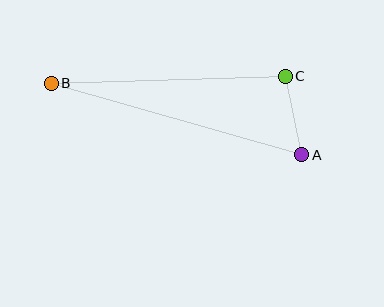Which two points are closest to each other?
Points A and C are closest to each other.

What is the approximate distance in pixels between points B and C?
The distance between B and C is approximately 234 pixels.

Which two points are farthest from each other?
Points A and B are farthest from each other.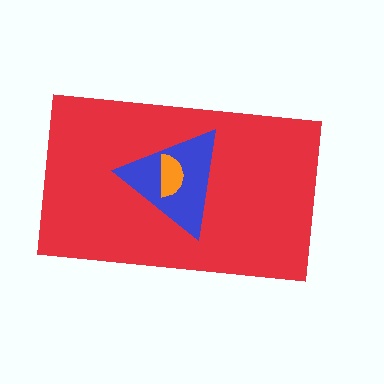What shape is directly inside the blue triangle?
The orange semicircle.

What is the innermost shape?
The orange semicircle.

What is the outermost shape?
The red rectangle.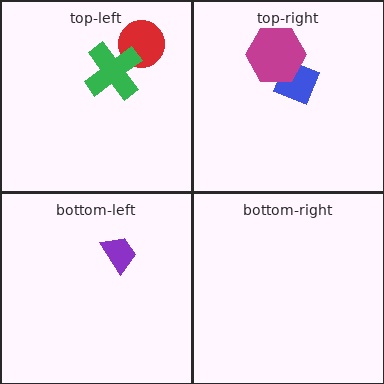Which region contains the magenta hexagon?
The top-right region.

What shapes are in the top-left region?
The red circle, the green cross.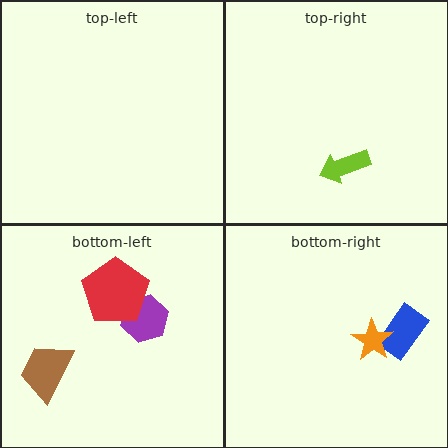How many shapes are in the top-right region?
1.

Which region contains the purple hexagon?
The bottom-left region.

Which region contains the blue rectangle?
The bottom-right region.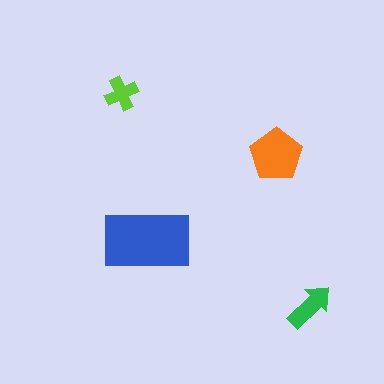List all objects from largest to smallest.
The blue rectangle, the orange pentagon, the green arrow, the lime cross.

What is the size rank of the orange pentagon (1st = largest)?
2nd.